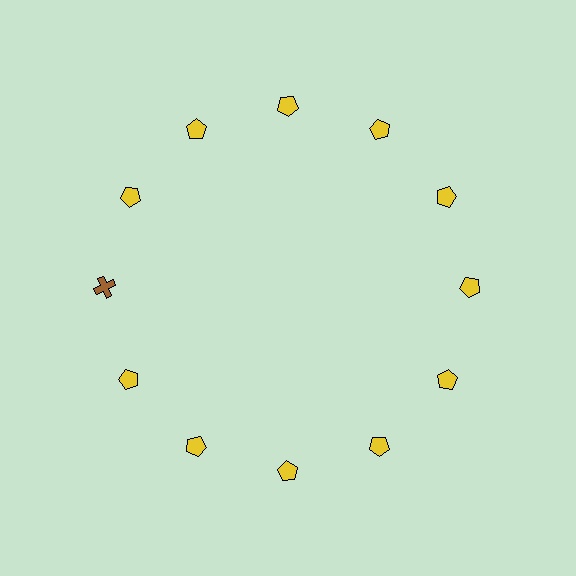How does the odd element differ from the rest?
It differs in both color (brown instead of yellow) and shape (cross instead of pentagon).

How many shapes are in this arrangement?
There are 12 shapes arranged in a ring pattern.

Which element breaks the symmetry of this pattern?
The brown cross at roughly the 9 o'clock position breaks the symmetry. All other shapes are yellow pentagons.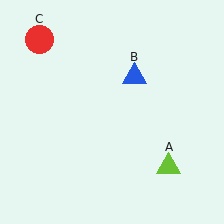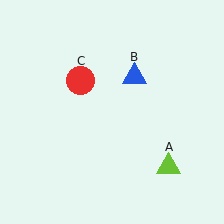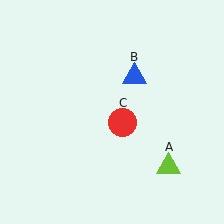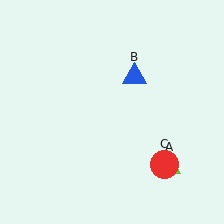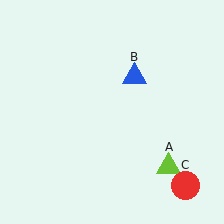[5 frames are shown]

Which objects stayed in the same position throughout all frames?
Lime triangle (object A) and blue triangle (object B) remained stationary.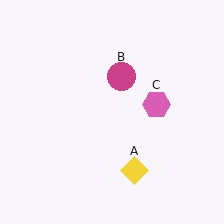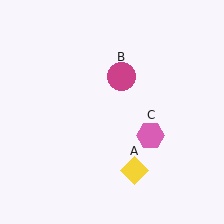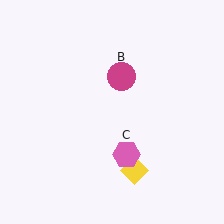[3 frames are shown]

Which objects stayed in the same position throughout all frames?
Yellow diamond (object A) and magenta circle (object B) remained stationary.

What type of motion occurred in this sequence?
The pink hexagon (object C) rotated clockwise around the center of the scene.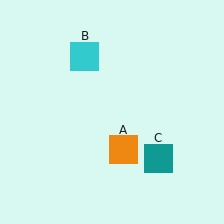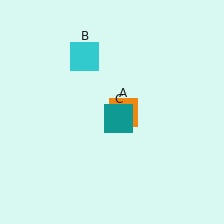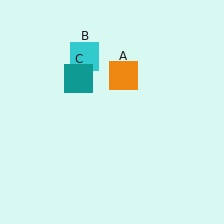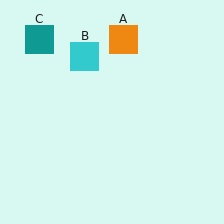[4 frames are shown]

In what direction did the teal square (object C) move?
The teal square (object C) moved up and to the left.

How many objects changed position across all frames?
2 objects changed position: orange square (object A), teal square (object C).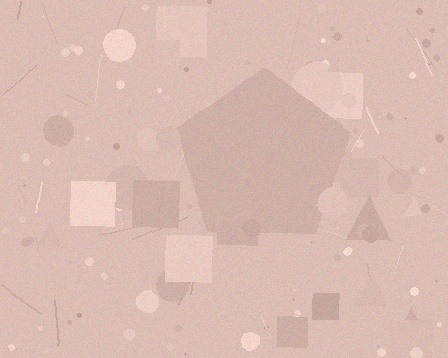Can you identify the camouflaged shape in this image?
The camouflaged shape is a pentagon.